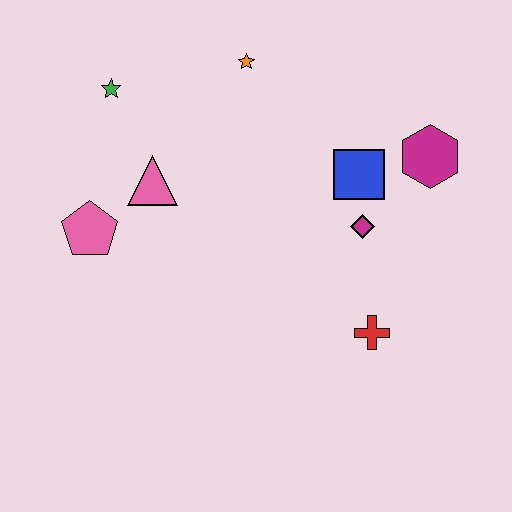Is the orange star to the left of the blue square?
Yes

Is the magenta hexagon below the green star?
Yes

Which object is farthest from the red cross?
The green star is farthest from the red cross.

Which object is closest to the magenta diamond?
The blue square is closest to the magenta diamond.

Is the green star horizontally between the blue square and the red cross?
No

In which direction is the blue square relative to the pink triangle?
The blue square is to the right of the pink triangle.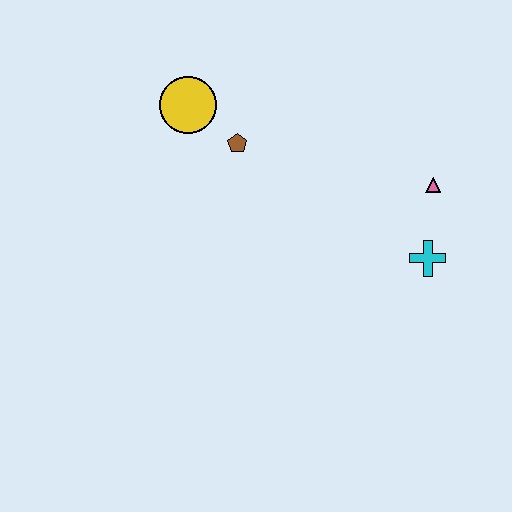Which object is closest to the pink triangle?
The cyan cross is closest to the pink triangle.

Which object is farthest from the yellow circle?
The cyan cross is farthest from the yellow circle.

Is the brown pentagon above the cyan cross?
Yes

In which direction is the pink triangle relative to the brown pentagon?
The pink triangle is to the right of the brown pentagon.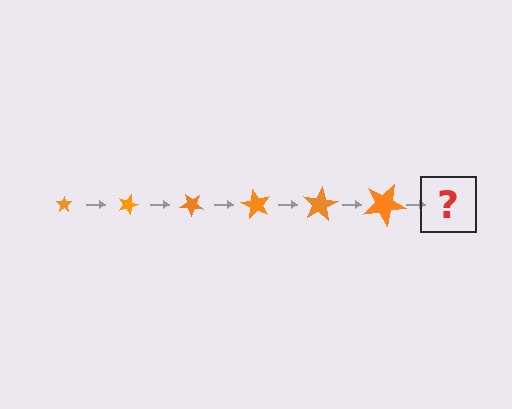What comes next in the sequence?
The next element should be a star, larger than the previous one and rotated 120 degrees from the start.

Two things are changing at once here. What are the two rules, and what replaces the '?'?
The two rules are that the star grows larger each step and it rotates 20 degrees each step. The '?' should be a star, larger than the previous one and rotated 120 degrees from the start.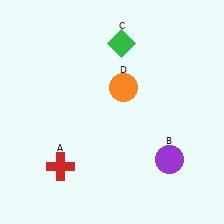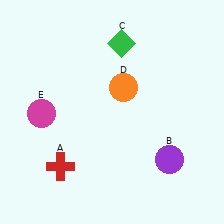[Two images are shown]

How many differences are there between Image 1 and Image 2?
There is 1 difference between the two images.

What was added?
A magenta circle (E) was added in Image 2.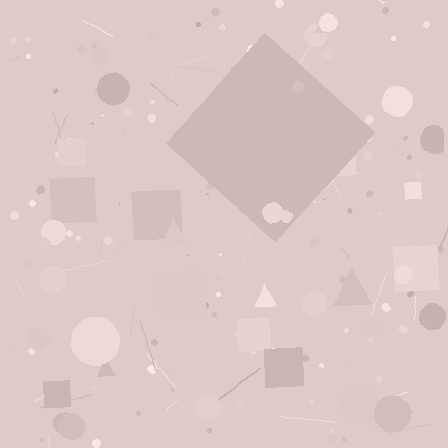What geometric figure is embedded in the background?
A diamond is embedded in the background.